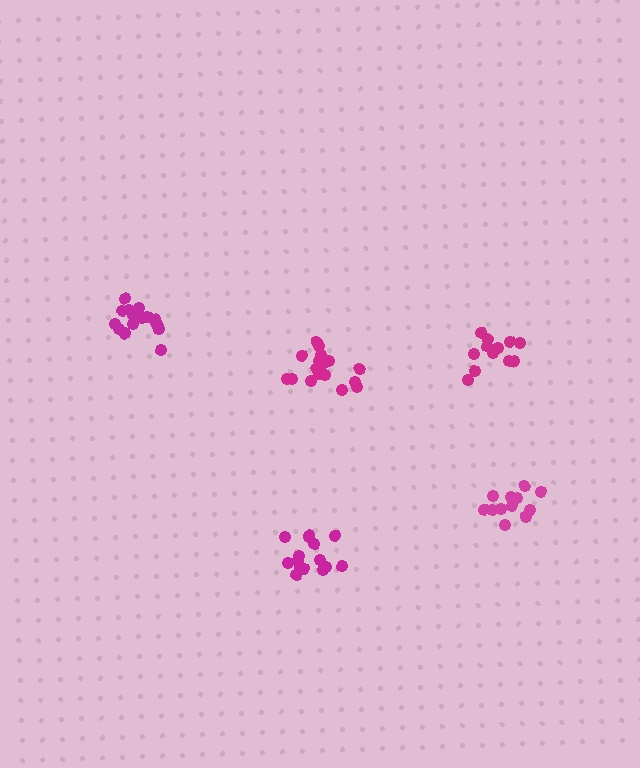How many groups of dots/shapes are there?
There are 5 groups.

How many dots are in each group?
Group 1: 17 dots, Group 2: 13 dots, Group 3: 15 dots, Group 4: 16 dots, Group 5: 12 dots (73 total).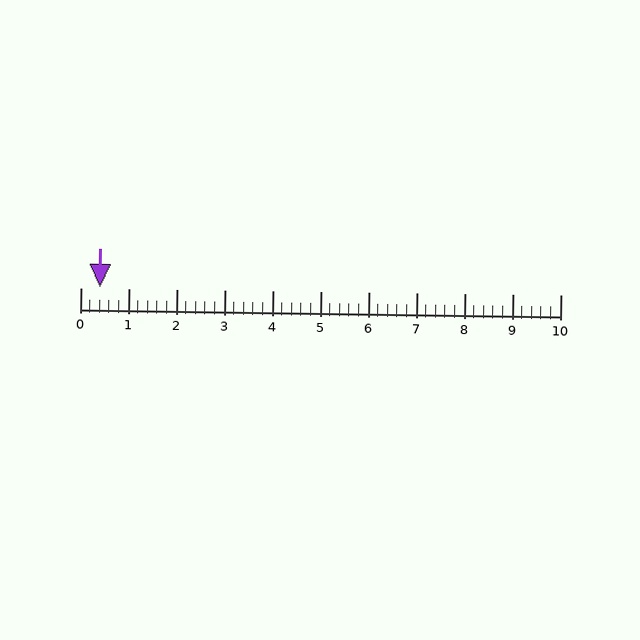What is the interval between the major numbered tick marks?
The major tick marks are spaced 1 units apart.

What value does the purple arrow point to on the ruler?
The purple arrow points to approximately 0.4.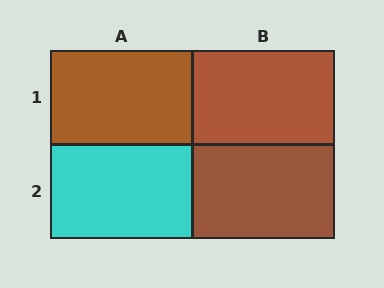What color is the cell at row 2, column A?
Cyan.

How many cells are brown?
3 cells are brown.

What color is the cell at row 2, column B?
Brown.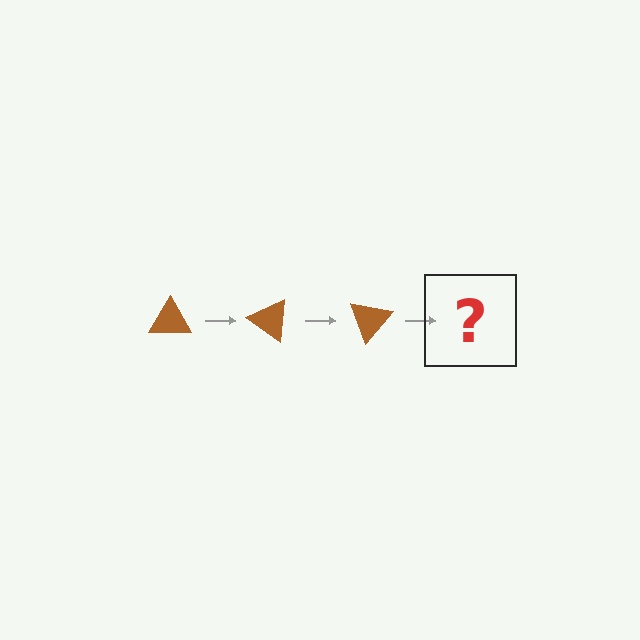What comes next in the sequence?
The next element should be a brown triangle rotated 105 degrees.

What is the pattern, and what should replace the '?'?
The pattern is that the triangle rotates 35 degrees each step. The '?' should be a brown triangle rotated 105 degrees.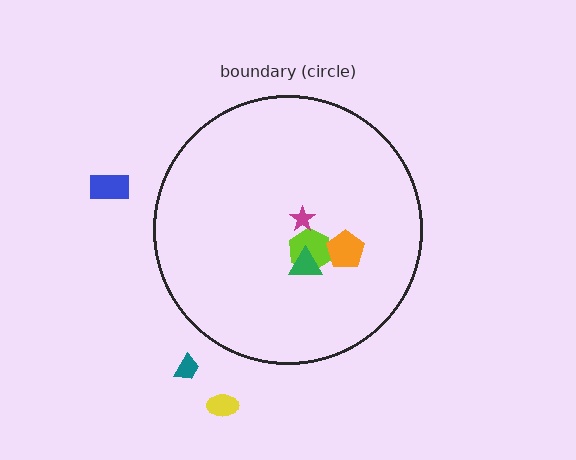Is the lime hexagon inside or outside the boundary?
Inside.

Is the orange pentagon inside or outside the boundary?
Inside.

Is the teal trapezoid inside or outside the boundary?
Outside.